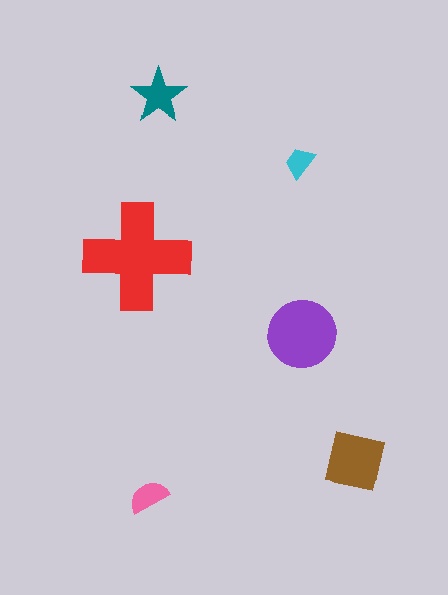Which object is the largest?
The red cross.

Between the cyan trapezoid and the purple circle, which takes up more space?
The purple circle.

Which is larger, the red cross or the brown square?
The red cross.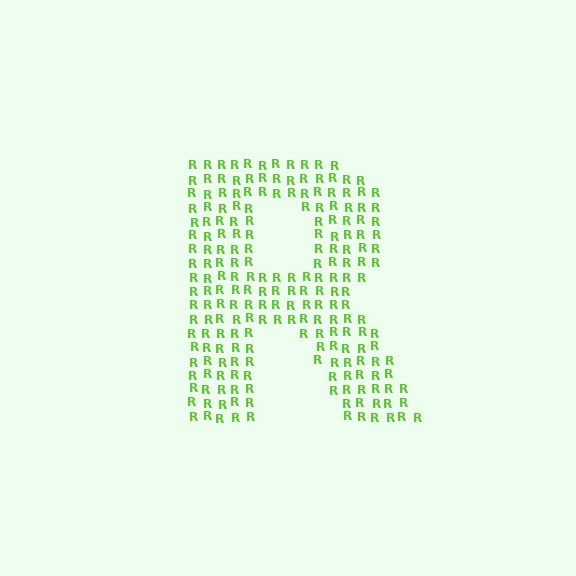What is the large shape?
The large shape is the letter R.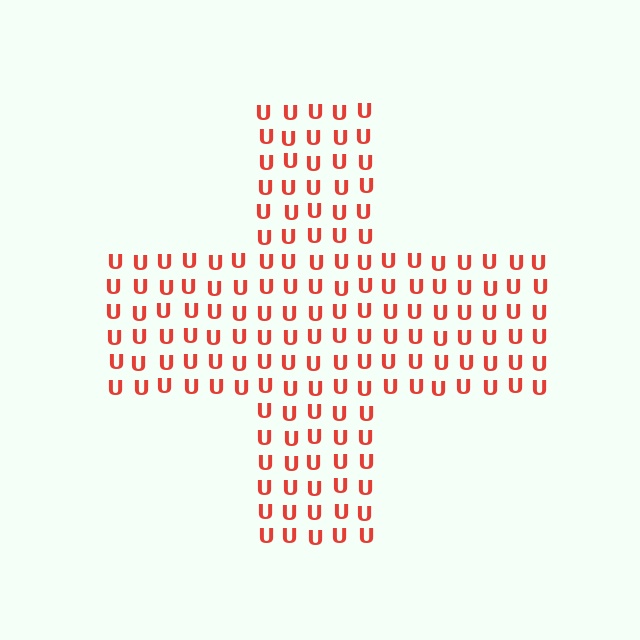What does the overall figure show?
The overall figure shows a cross.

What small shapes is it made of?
It is made of small letter U's.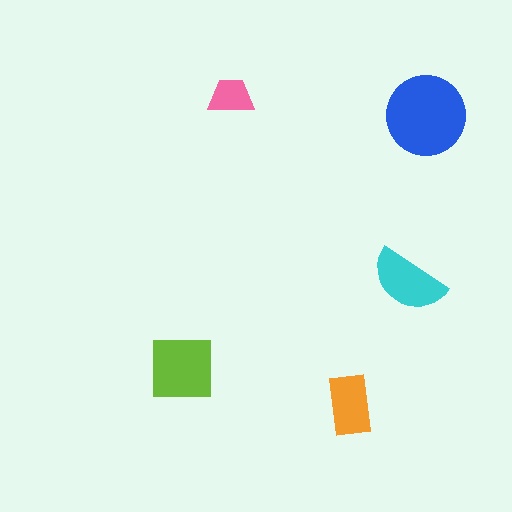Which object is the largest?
The blue circle.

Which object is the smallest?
The pink trapezoid.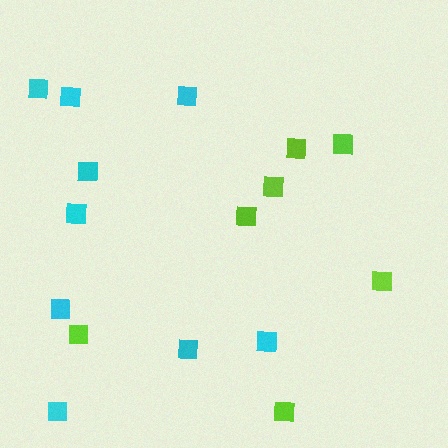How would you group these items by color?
There are 2 groups: one group of lime squares (7) and one group of cyan squares (9).